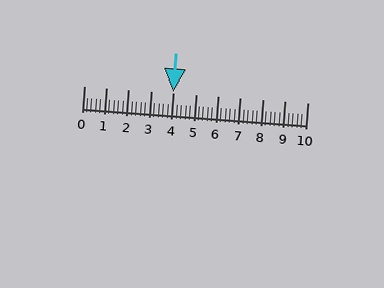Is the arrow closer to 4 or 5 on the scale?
The arrow is closer to 4.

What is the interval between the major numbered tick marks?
The major tick marks are spaced 1 units apart.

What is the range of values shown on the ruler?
The ruler shows values from 0 to 10.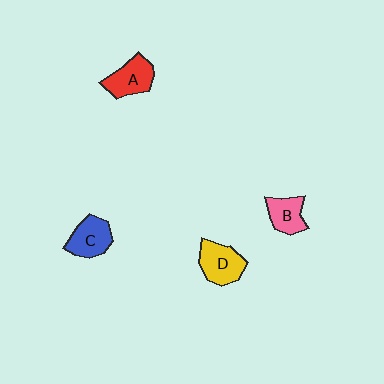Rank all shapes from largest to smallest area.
From largest to smallest: D (yellow), A (red), C (blue), B (pink).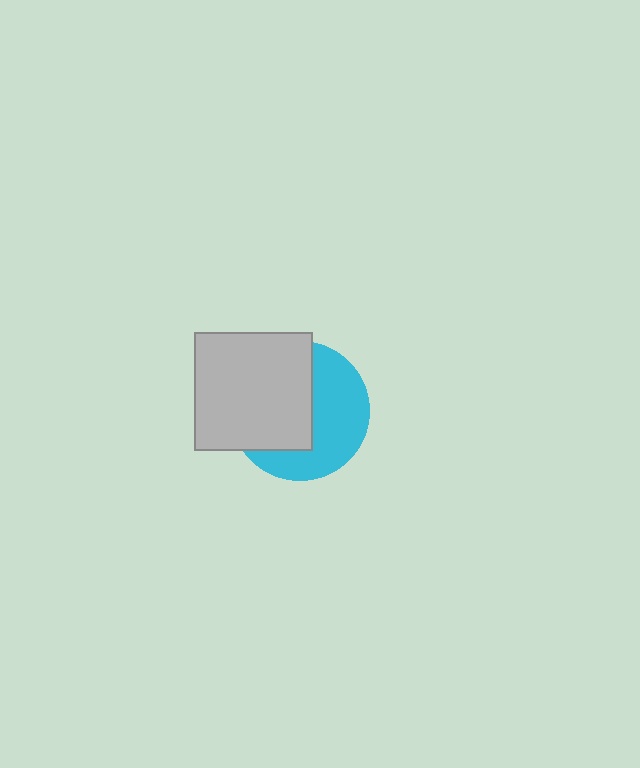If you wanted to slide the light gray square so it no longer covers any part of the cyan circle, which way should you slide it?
Slide it left — that is the most direct way to separate the two shapes.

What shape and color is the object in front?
The object in front is a light gray square.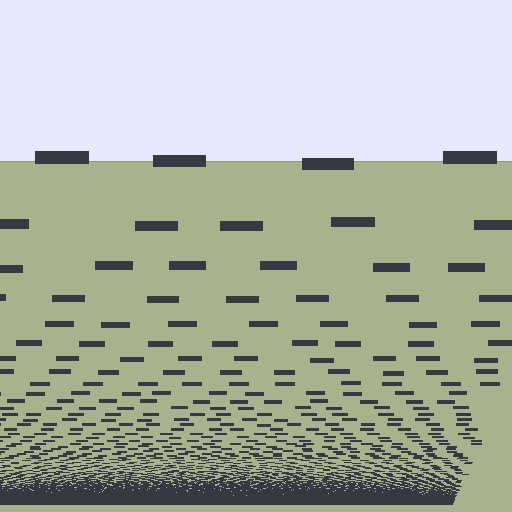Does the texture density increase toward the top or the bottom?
Density increases toward the bottom.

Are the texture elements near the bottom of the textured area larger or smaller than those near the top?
Smaller. The gradient is inverted — elements near the bottom are smaller and denser.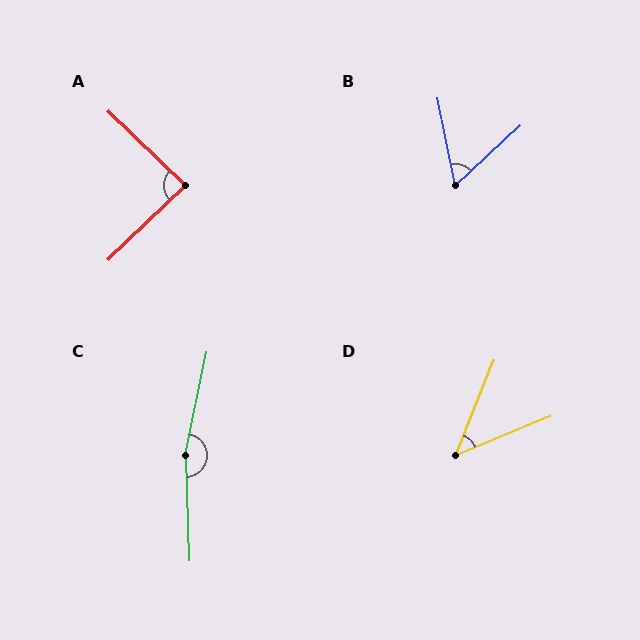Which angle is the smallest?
D, at approximately 46 degrees.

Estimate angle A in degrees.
Approximately 88 degrees.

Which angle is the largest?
C, at approximately 166 degrees.